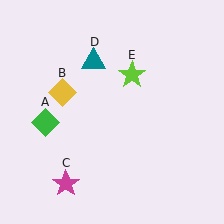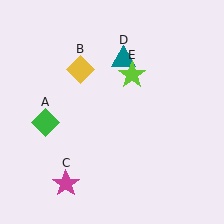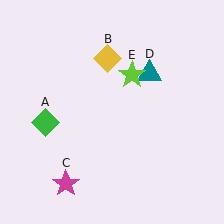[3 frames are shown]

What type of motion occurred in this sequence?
The yellow diamond (object B), teal triangle (object D) rotated clockwise around the center of the scene.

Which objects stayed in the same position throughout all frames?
Green diamond (object A) and magenta star (object C) and lime star (object E) remained stationary.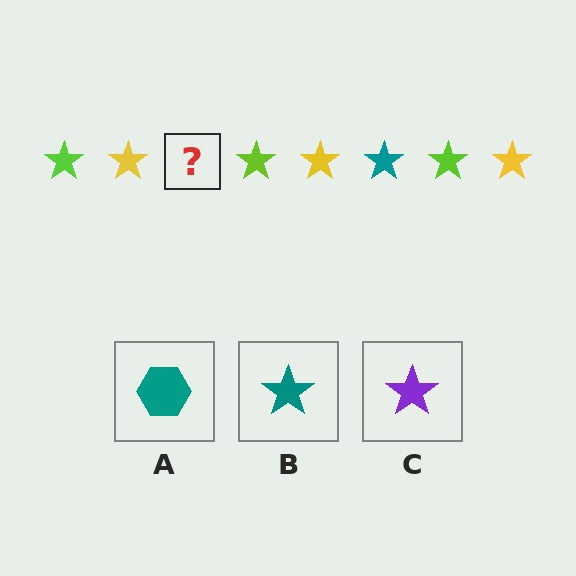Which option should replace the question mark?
Option B.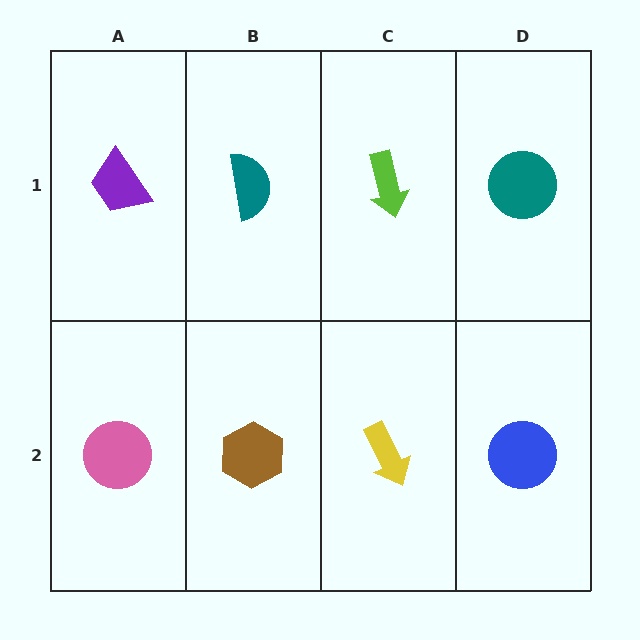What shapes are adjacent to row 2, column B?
A teal semicircle (row 1, column B), a pink circle (row 2, column A), a yellow arrow (row 2, column C).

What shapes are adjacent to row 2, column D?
A teal circle (row 1, column D), a yellow arrow (row 2, column C).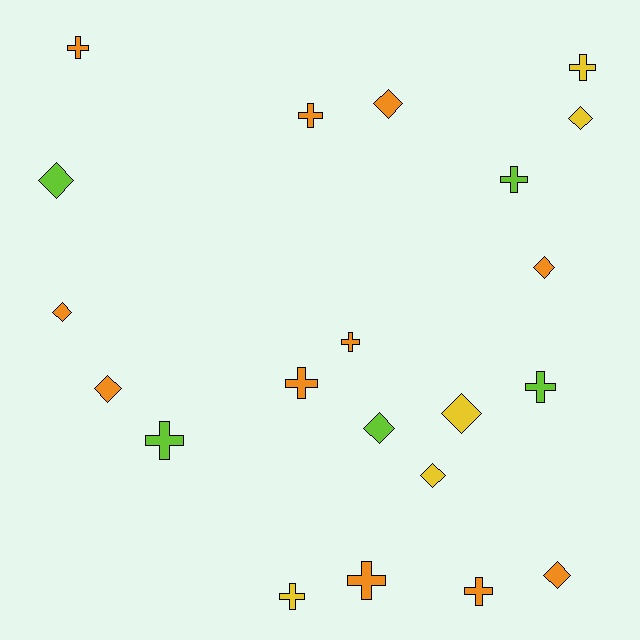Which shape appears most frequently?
Cross, with 11 objects.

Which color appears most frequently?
Orange, with 11 objects.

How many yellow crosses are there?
There are 2 yellow crosses.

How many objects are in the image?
There are 21 objects.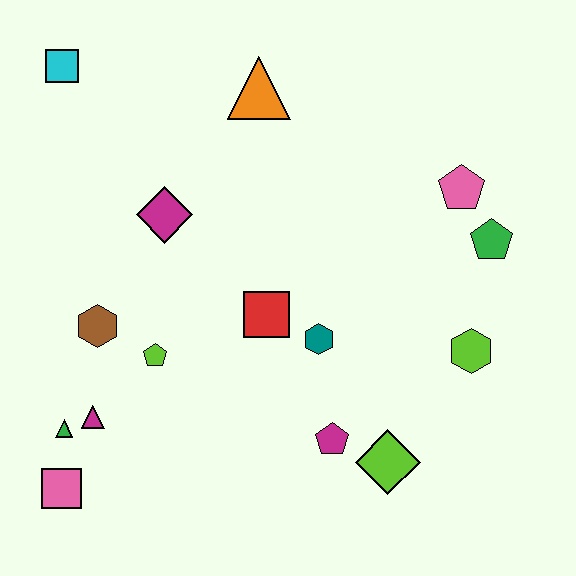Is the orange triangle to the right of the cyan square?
Yes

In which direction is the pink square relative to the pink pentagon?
The pink square is to the left of the pink pentagon.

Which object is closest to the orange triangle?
The magenta diamond is closest to the orange triangle.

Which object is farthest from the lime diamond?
The cyan square is farthest from the lime diamond.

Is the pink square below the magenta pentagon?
Yes